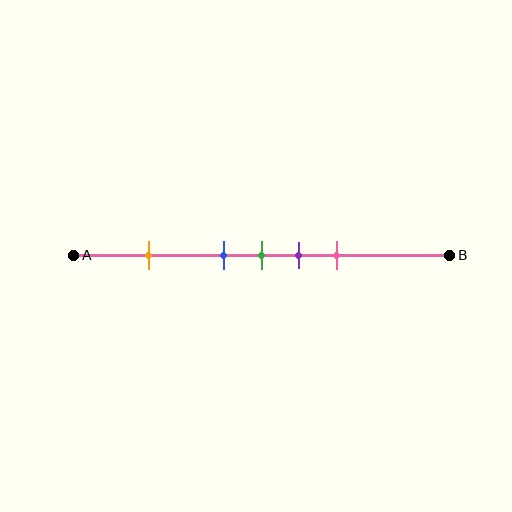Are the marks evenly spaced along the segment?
No, the marks are not evenly spaced.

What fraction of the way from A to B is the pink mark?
The pink mark is approximately 70% (0.7) of the way from A to B.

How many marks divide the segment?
There are 5 marks dividing the segment.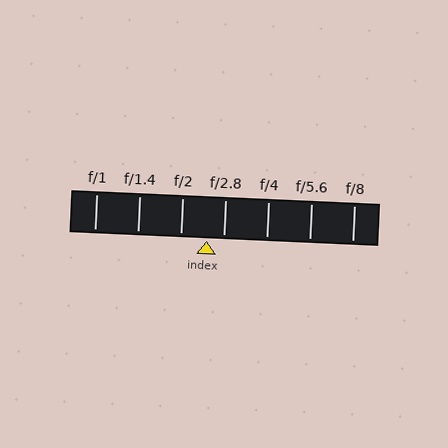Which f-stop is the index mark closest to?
The index mark is closest to f/2.8.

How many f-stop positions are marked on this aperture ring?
There are 7 f-stop positions marked.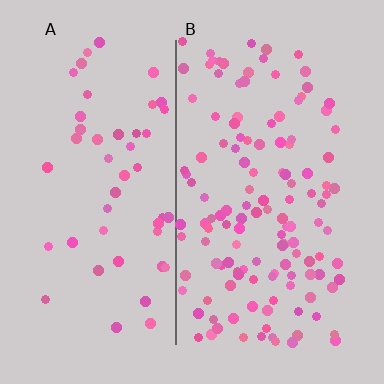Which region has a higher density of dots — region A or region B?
B (the right).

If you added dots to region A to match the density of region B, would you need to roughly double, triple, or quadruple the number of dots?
Approximately triple.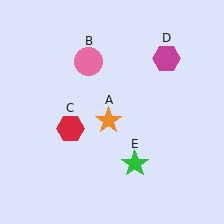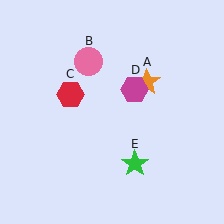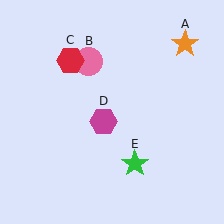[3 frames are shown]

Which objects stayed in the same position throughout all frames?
Pink circle (object B) and green star (object E) remained stationary.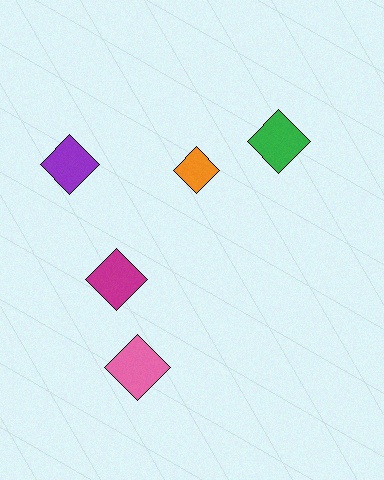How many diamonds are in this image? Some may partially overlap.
There are 5 diamonds.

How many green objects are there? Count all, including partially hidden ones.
There is 1 green object.